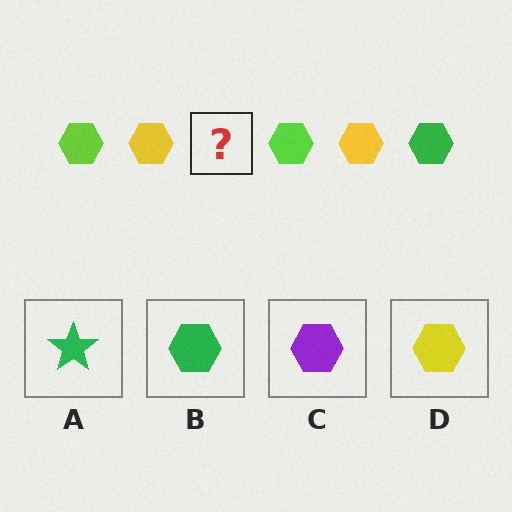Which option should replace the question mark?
Option B.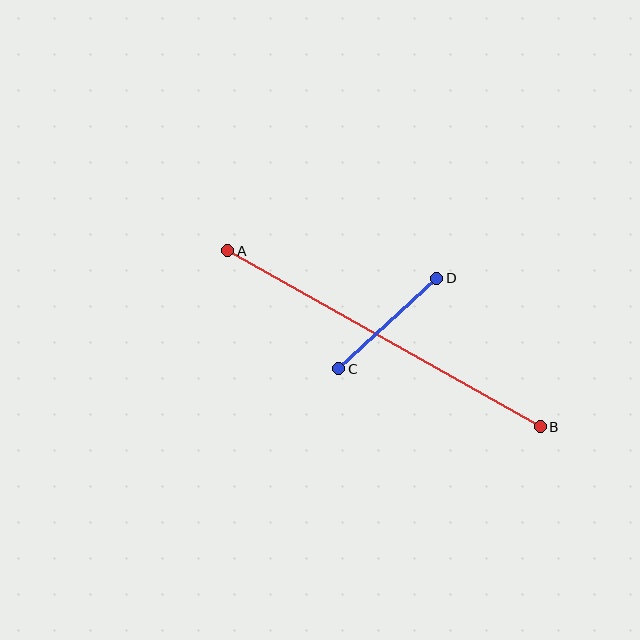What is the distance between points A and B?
The distance is approximately 359 pixels.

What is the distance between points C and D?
The distance is approximately 133 pixels.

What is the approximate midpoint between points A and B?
The midpoint is at approximately (384, 339) pixels.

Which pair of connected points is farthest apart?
Points A and B are farthest apart.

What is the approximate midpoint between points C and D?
The midpoint is at approximately (388, 323) pixels.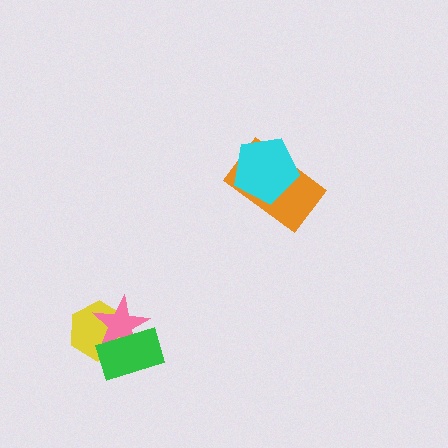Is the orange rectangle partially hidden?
Yes, it is partially covered by another shape.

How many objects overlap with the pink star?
2 objects overlap with the pink star.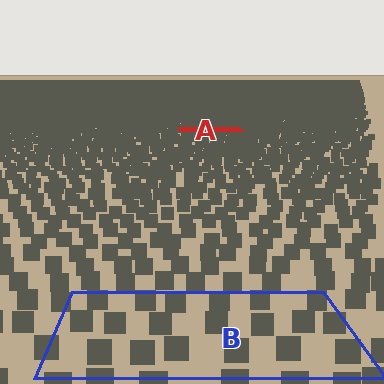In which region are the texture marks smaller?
The texture marks are smaller in region A, because it is farther away.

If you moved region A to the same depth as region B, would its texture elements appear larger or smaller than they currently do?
They would appear larger. At a closer depth, the same texture elements are projected at a bigger on-screen size.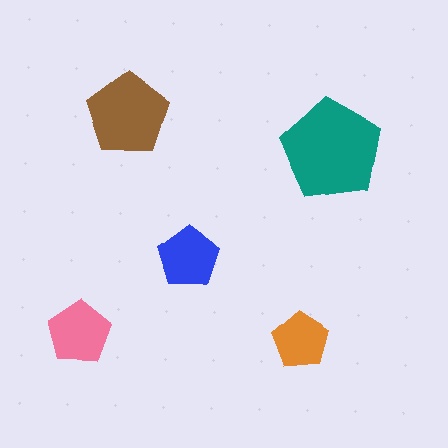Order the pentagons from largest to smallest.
the teal one, the brown one, the pink one, the blue one, the orange one.